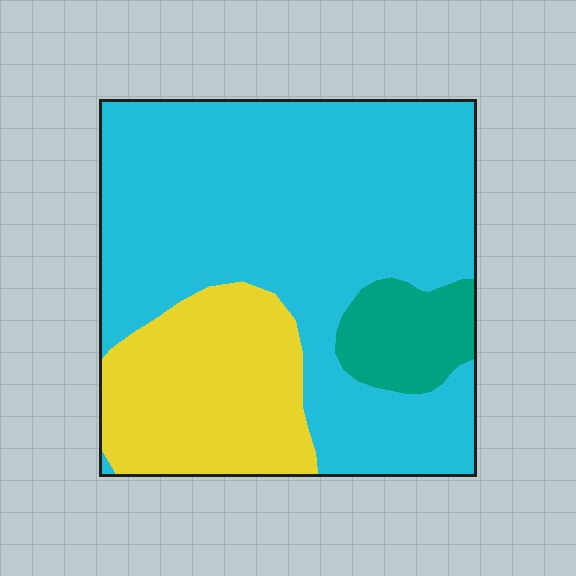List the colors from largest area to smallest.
From largest to smallest: cyan, yellow, teal.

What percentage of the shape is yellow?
Yellow covers about 25% of the shape.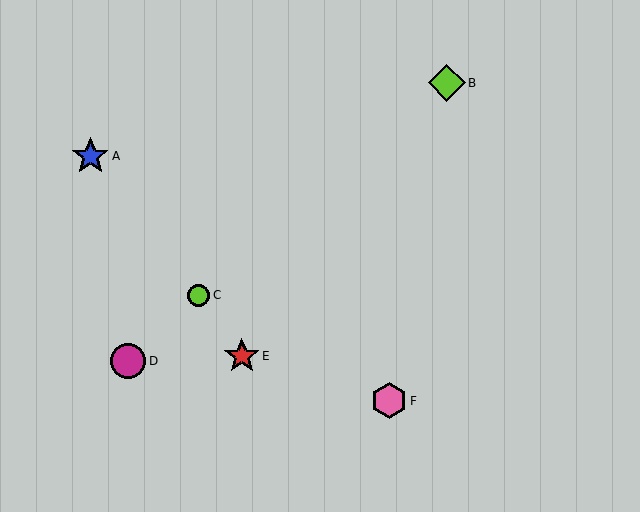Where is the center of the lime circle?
The center of the lime circle is at (199, 295).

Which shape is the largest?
The blue star (labeled A) is the largest.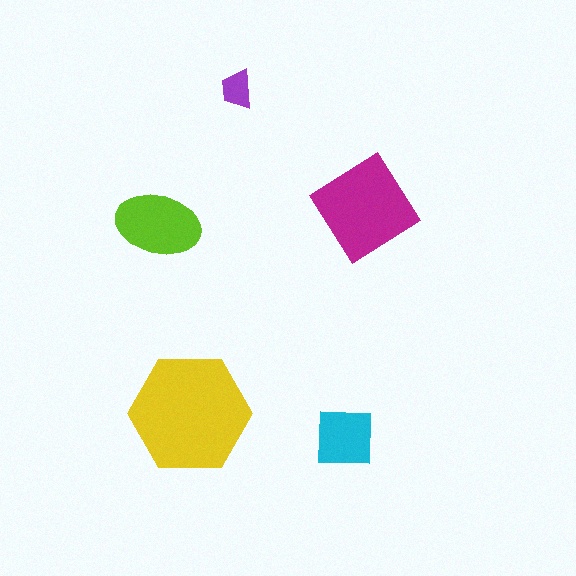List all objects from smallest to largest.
The purple trapezoid, the cyan square, the lime ellipse, the magenta diamond, the yellow hexagon.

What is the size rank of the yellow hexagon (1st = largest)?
1st.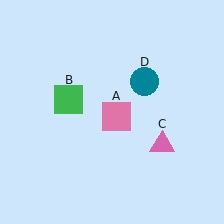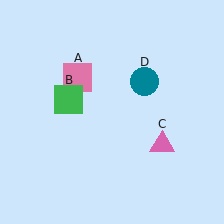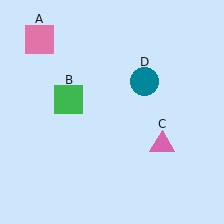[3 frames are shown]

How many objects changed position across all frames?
1 object changed position: pink square (object A).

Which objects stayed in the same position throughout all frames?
Green square (object B) and pink triangle (object C) and teal circle (object D) remained stationary.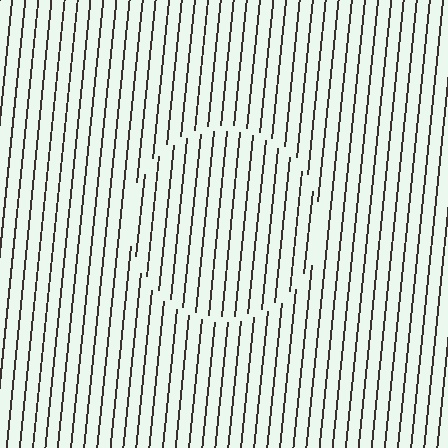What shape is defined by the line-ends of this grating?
An illusory circle. The interior of the shape contains the same grating, shifted by half a period — the contour is defined by the phase discontinuity where line-ends from the inner and outer gratings abut.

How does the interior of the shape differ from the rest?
The interior of the shape contains the same grating, shifted by half a period — the contour is defined by the phase discontinuity where line-ends from the inner and outer gratings abut.